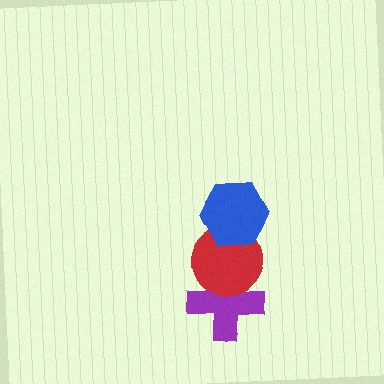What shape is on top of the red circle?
The blue hexagon is on top of the red circle.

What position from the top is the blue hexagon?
The blue hexagon is 1st from the top.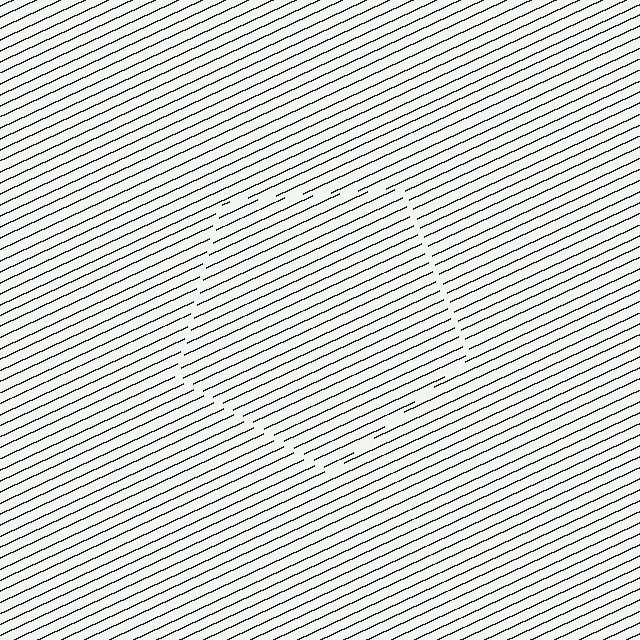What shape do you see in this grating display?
An illusory pentagon. The interior of the shape contains the same grating, shifted by half a period — the contour is defined by the phase discontinuity where line-ends from the inner and outer gratings abut.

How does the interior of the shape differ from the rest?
The interior of the shape contains the same grating, shifted by half a period — the contour is defined by the phase discontinuity where line-ends from the inner and outer gratings abut.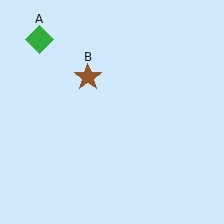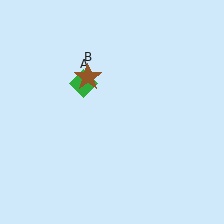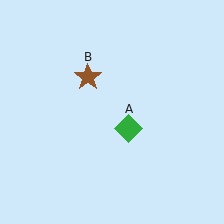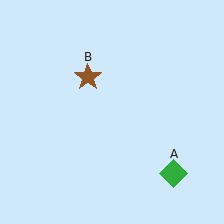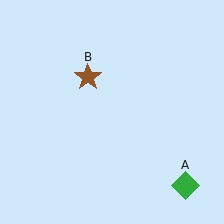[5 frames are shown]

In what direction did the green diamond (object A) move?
The green diamond (object A) moved down and to the right.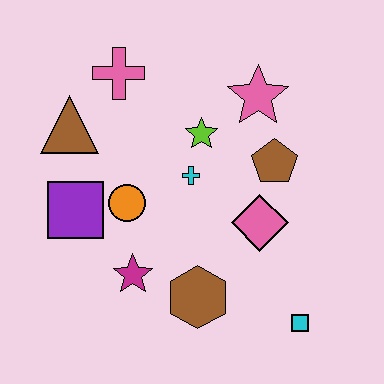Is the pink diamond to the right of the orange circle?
Yes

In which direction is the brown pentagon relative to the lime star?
The brown pentagon is to the right of the lime star.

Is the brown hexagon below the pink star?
Yes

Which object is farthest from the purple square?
The cyan square is farthest from the purple square.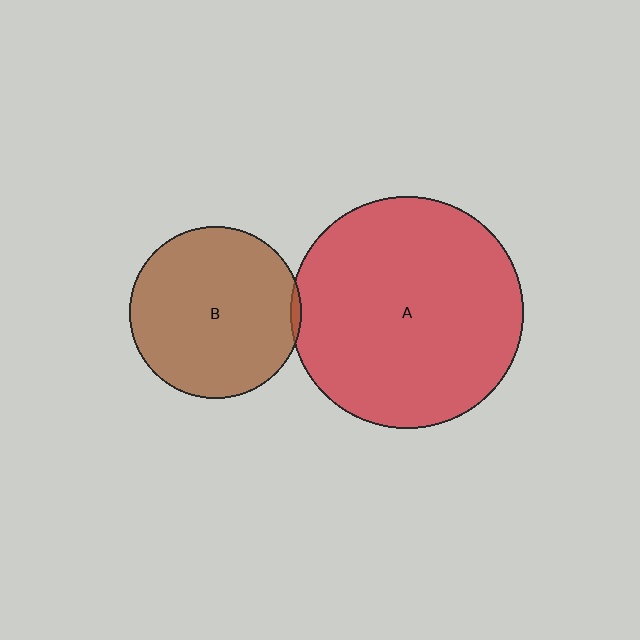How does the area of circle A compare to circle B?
Approximately 1.8 times.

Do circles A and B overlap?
Yes.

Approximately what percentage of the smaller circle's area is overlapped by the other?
Approximately 5%.